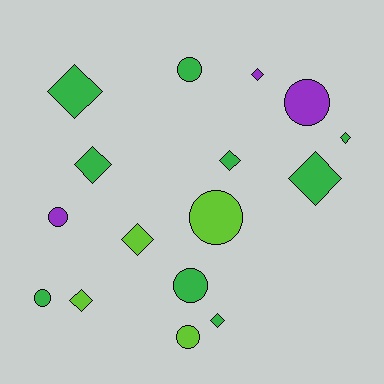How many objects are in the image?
There are 16 objects.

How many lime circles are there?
There are 2 lime circles.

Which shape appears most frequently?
Diamond, with 9 objects.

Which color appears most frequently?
Green, with 9 objects.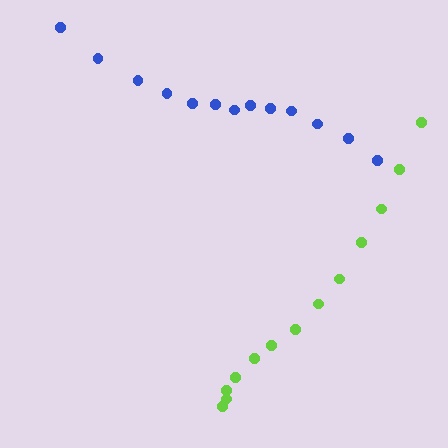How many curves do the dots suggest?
There are 2 distinct paths.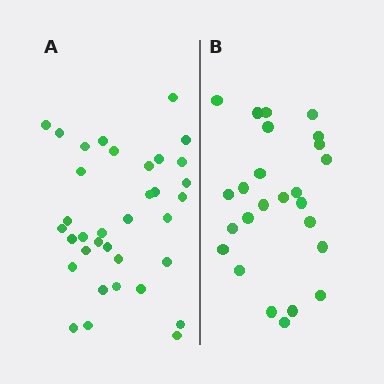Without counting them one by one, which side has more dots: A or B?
Region A (the left region) has more dots.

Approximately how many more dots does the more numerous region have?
Region A has roughly 10 or so more dots than region B.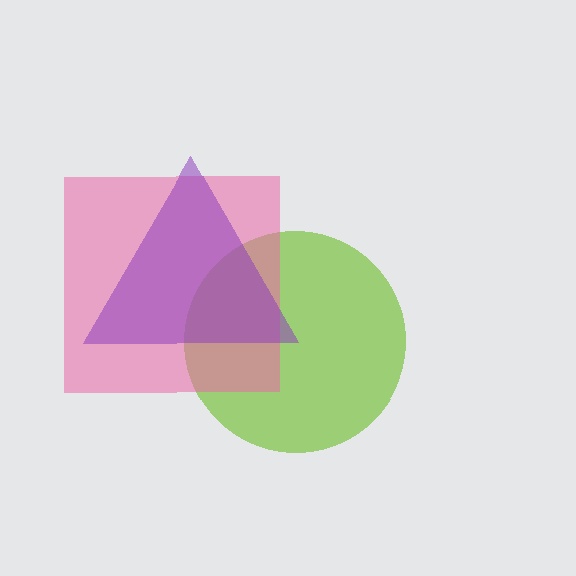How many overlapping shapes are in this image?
There are 3 overlapping shapes in the image.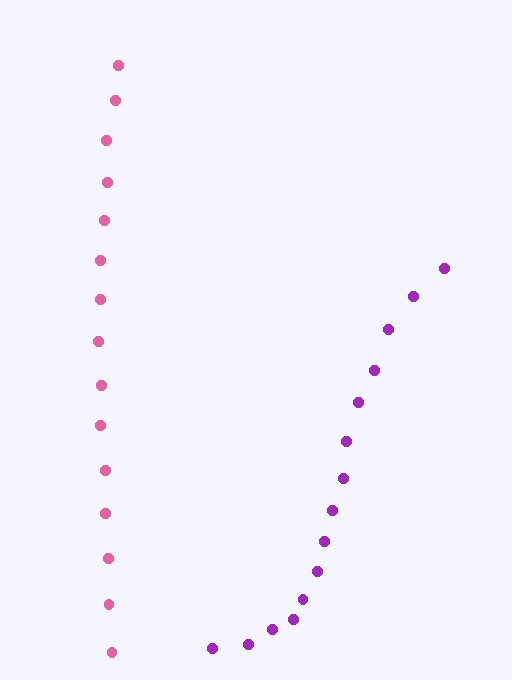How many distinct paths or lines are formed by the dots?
There are 2 distinct paths.